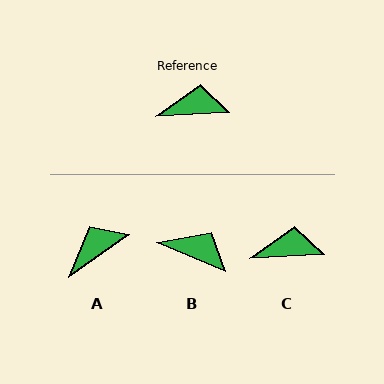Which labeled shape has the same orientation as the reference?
C.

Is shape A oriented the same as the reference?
No, it is off by about 32 degrees.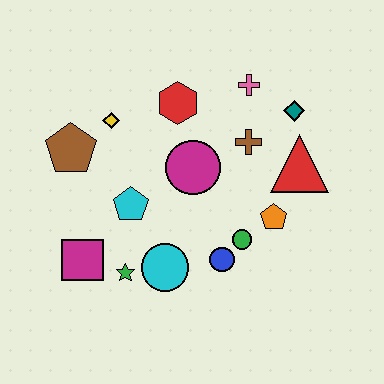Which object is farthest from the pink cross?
The magenta square is farthest from the pink cross.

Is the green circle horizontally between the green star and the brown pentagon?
No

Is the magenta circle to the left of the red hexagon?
No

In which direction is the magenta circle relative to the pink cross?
The magenta circle is below the pink cross.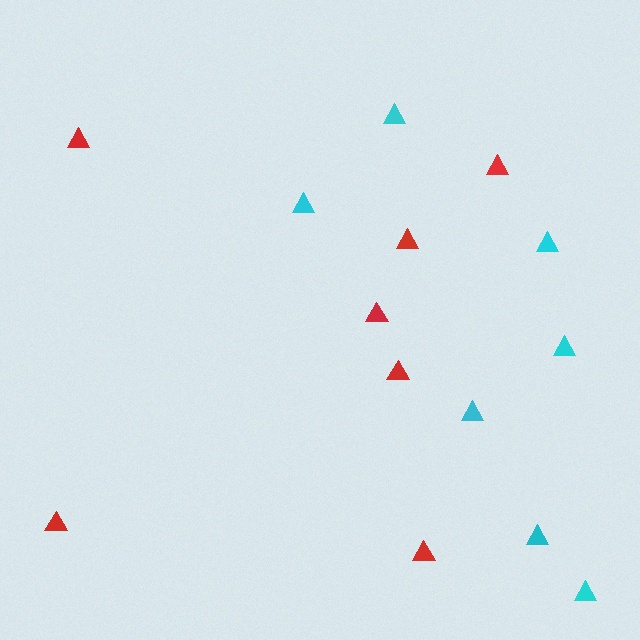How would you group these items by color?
There are 2 groups: one group of red triangles (7) and one group of cyan triangles (7).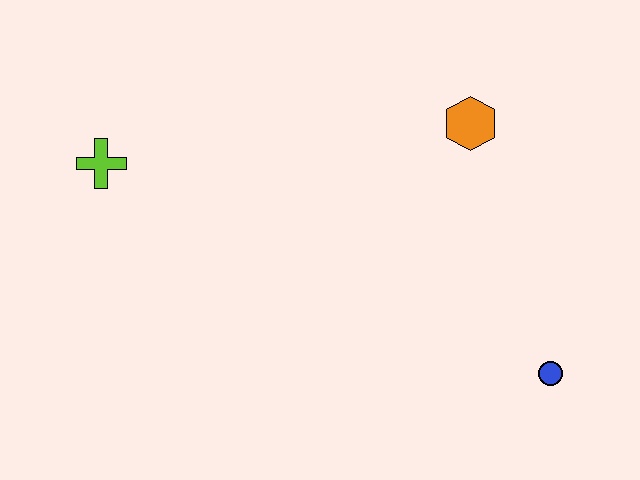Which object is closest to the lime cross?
The orange hexagon is closest to the lime cross.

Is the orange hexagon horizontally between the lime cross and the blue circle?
Yes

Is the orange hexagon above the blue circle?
Yes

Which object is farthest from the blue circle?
The lime cross is farthest from the blue circle.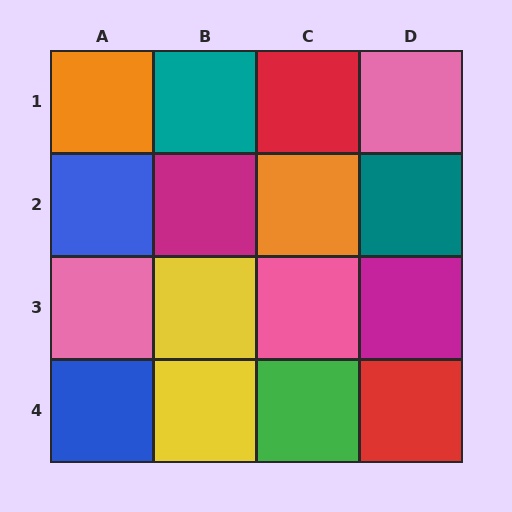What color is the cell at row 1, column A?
Orange.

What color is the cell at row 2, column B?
Magenta.